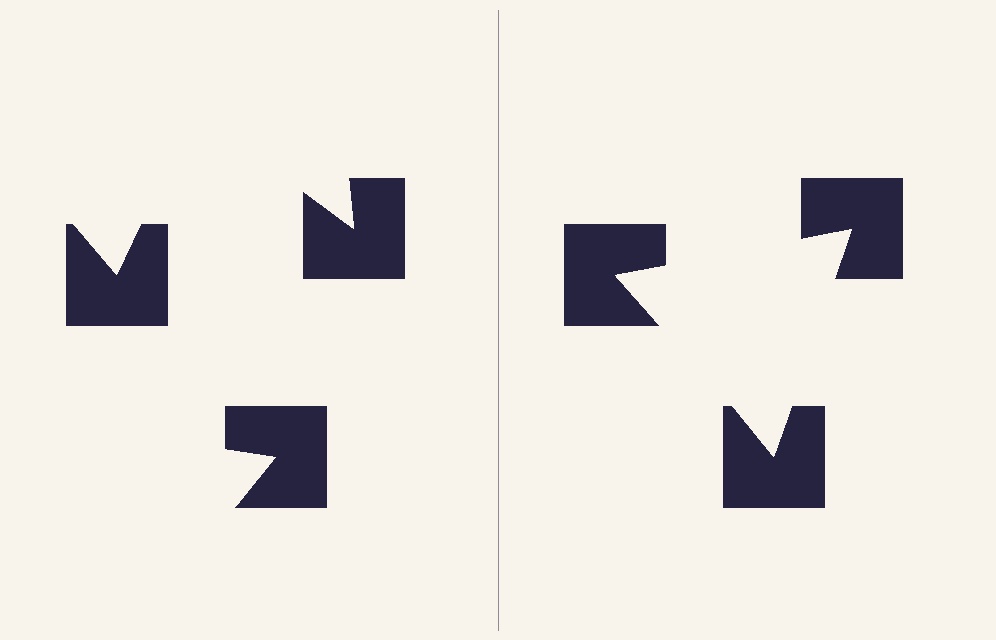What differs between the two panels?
The notched squares are positioned identically on both sides; only the wedge orientations differ. On the right they align to a triangle; on the left they are misaligned.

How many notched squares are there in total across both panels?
6 — 3 on each side.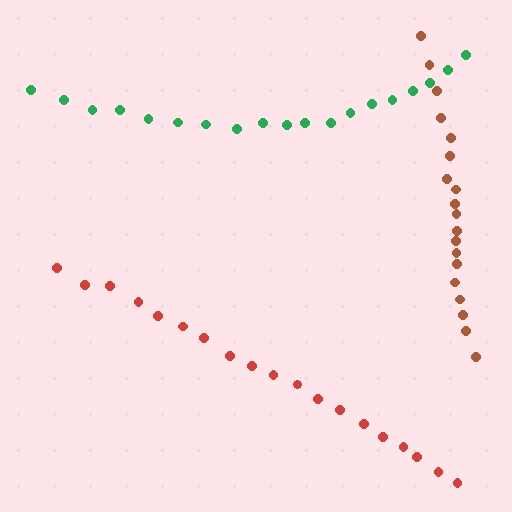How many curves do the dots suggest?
There are 3 distinct paths.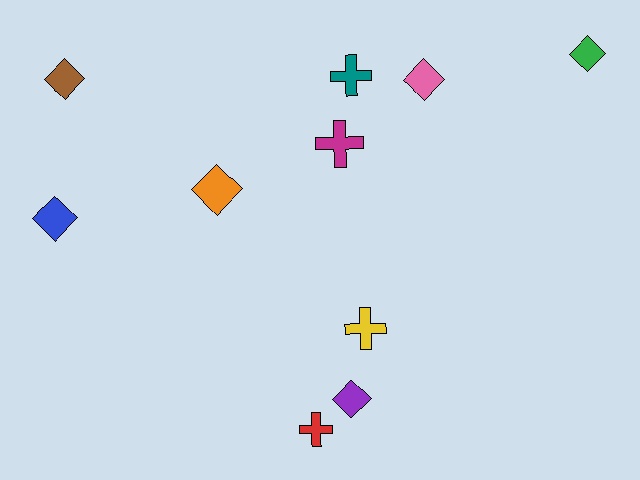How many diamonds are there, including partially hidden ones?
There are 6 diamonds.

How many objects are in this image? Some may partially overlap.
There are 10 objects.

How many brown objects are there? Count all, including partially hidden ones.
There is 1 brown object.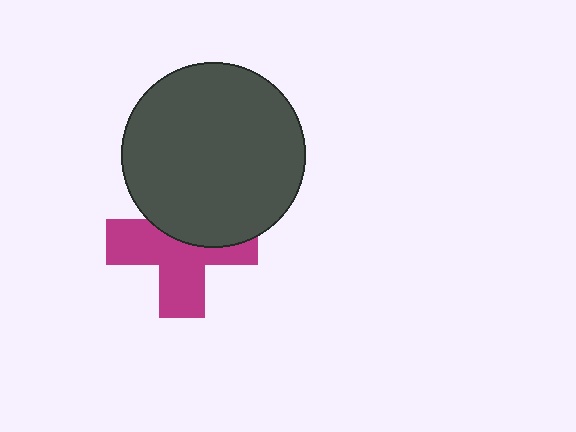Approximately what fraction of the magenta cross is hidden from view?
Roughly 41% of the magenta cross is hidden behind the dark gray circle.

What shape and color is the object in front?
The object in front is a dark gray circle.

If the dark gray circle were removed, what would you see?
You would see the complete magenta cross.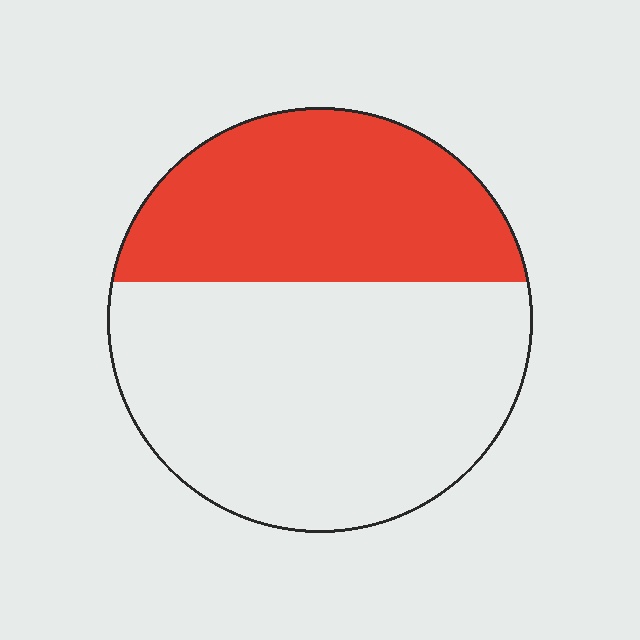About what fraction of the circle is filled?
About three eighths (3/8).